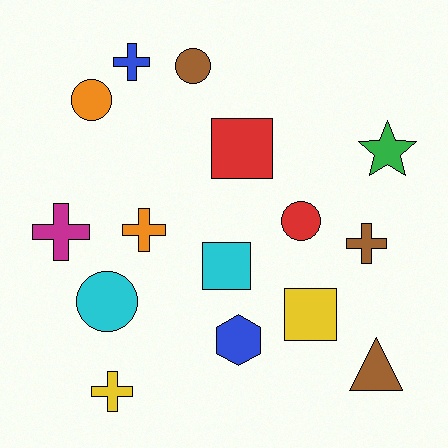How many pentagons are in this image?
There are no pentagons.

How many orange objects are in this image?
There are 2 orange objects.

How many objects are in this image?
There are 15 objects.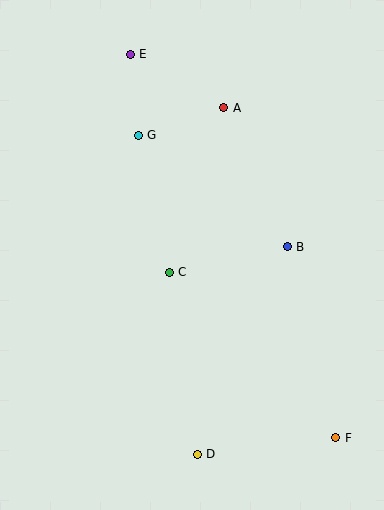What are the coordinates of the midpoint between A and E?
The midpoint between A and E is at (177, 81).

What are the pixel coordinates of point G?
Point G is at (138, 135).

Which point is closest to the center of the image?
Point C at (169, 272) is closest to the center.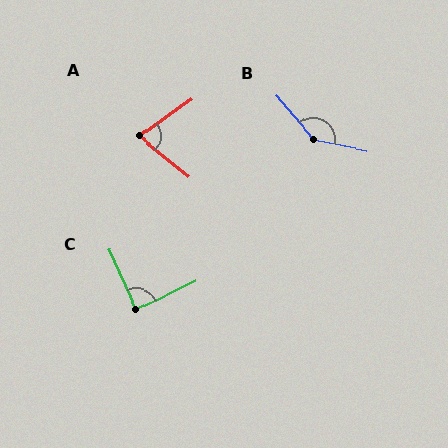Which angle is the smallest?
A, at approximately 75 degrees.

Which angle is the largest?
B, at approximately 141 degrees.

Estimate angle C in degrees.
Approximately 88 degrees.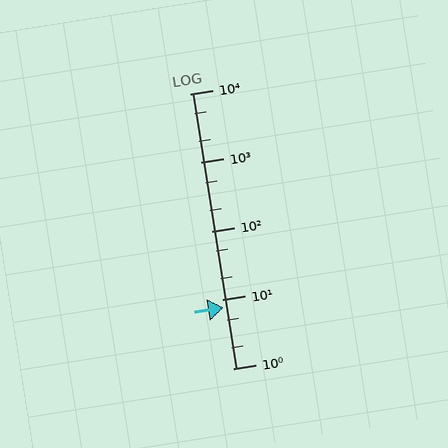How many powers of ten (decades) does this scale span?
The scale spans 4 decades, from 1 to 10000.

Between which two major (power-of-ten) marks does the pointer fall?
The pointer is between 1 and 10.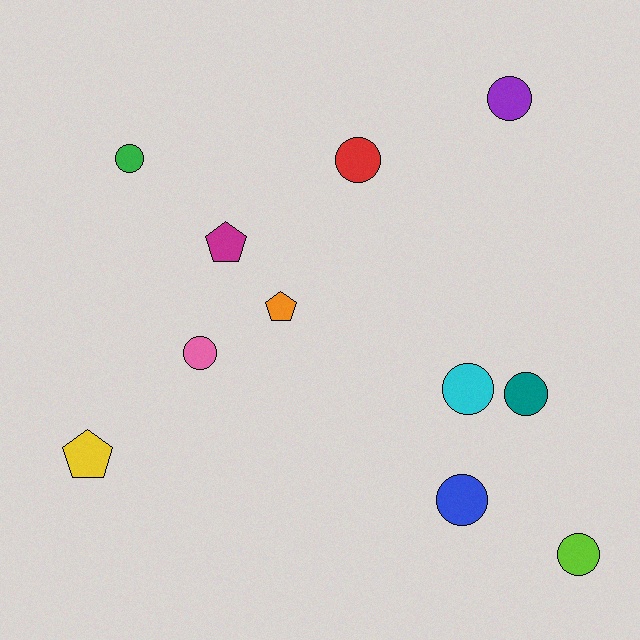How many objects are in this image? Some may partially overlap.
There are 11 objects.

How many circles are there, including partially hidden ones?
There are 8 circles.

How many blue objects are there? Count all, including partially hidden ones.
There is 1 blue object.